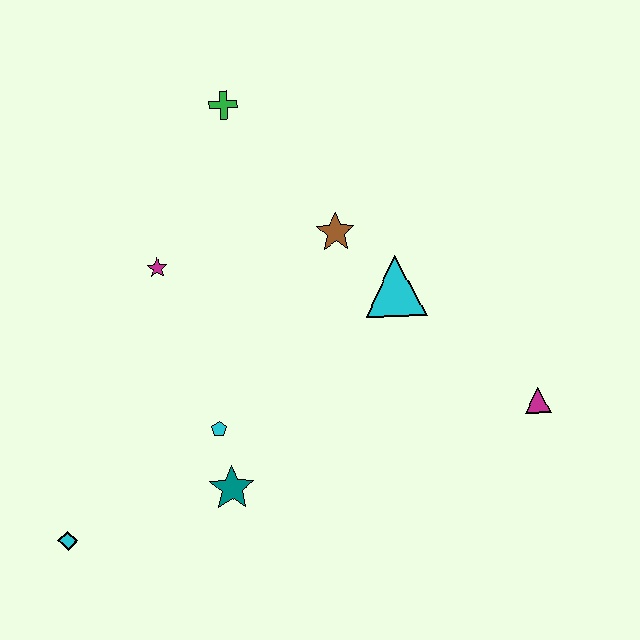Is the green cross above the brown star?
Yes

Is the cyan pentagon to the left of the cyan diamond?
No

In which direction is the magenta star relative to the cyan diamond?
The magenta star is above the cyan diamond.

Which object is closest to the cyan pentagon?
The teal star is closest to the cyan pentagon.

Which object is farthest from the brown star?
The cyan diamond is farthest from the brown star.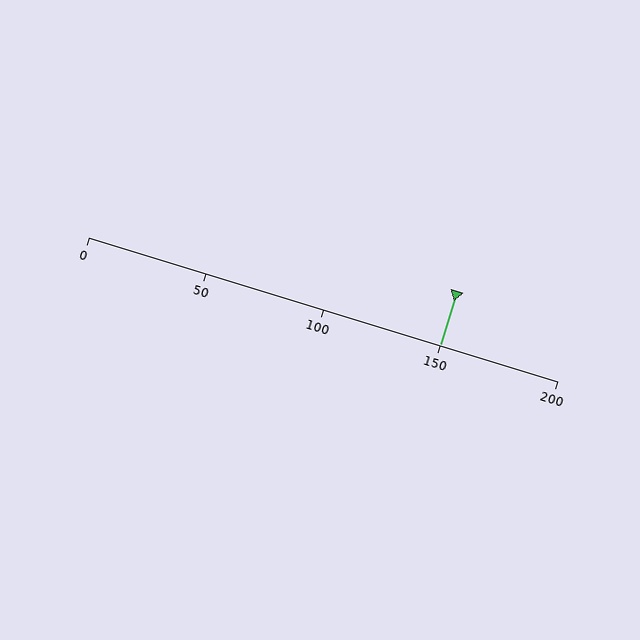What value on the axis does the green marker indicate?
The marker indicates approximately 150.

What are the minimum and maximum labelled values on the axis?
The axis runs from 0 to 200.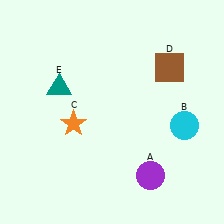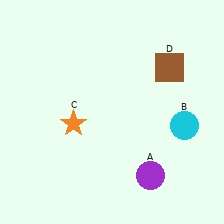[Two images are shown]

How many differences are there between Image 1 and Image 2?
There is 1 difference between the two images.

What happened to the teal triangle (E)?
The teal triangle (E) was removed in Image 2. It was in the top-left area of Image 1.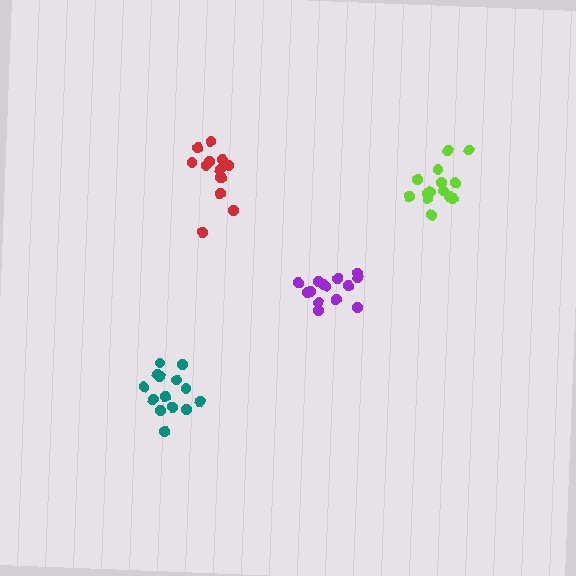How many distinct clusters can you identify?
There are 4 distinct clusters.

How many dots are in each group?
Group 1: 13 dots, Group 2: 14 dots, Group 3: 14 dots, Group 4: 14 dots (55 total).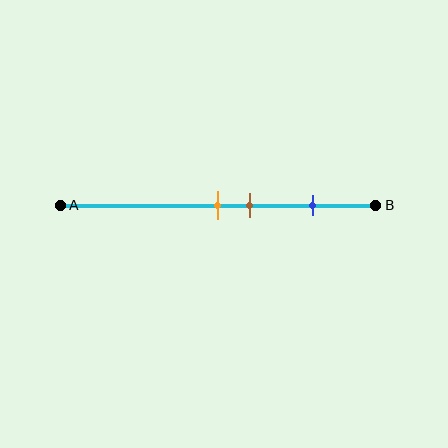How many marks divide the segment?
There are 3 marks dividing the segment.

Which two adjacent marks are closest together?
The orange and brown marks are the closest adjacent pair.